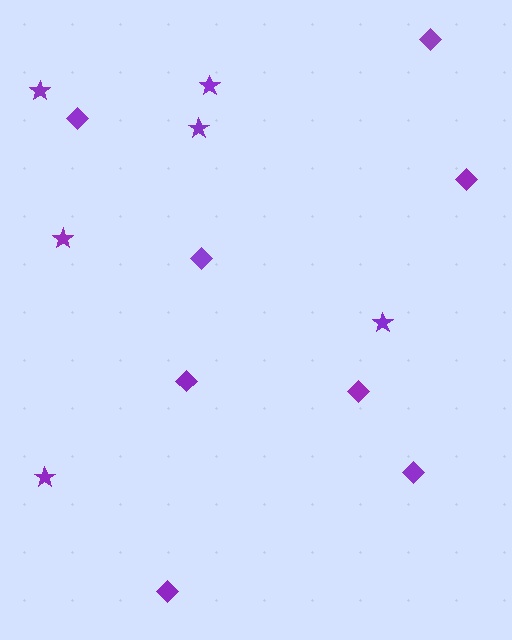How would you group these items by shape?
There are 2 groups: one group of stars (6) and one group of diamonds (8).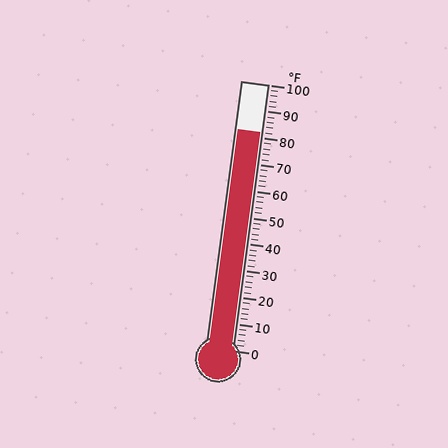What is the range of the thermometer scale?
The thermometer scale ranges from 0°F to 100°F.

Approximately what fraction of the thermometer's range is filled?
The thermometer is filled to approximately 80% of its range.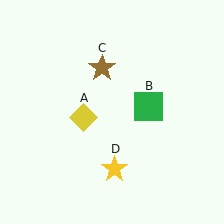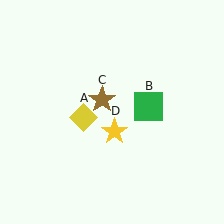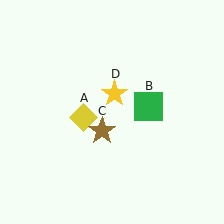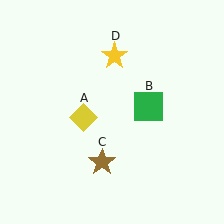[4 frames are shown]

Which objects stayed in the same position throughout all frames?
Yellow diamond (object A) and green square (object B) remained stationary.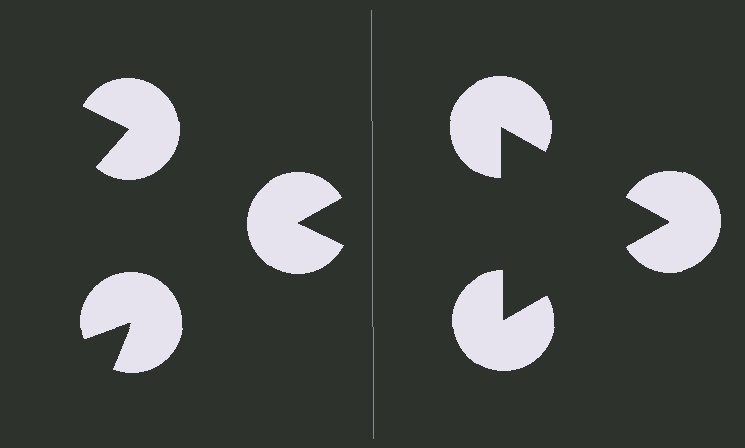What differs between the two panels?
The pac-man discs are positioned identically on both sides; only the wedge orientations differ. On the right they align to a triangle; on the left they are misaligned.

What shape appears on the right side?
An illusory triangle.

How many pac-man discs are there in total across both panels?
6 — 3 on each side.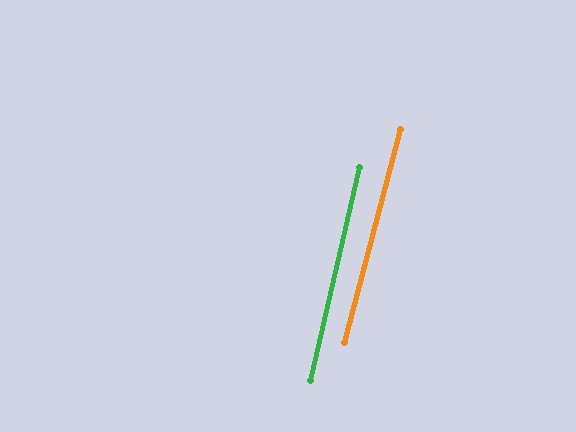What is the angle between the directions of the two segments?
Approximately 2 degrees.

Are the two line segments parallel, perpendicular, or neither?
Parallel — their directions differ by only 1.8°.